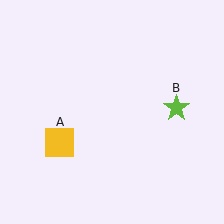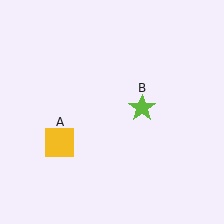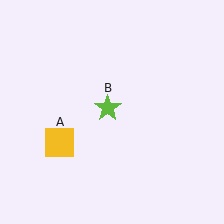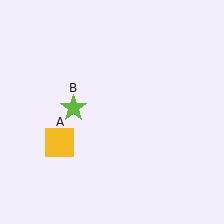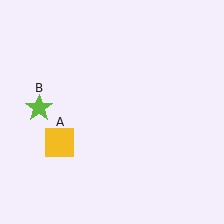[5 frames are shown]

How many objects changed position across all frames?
1 object changed position: lime star (object B).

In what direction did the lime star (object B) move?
The lime star (object B) moved left.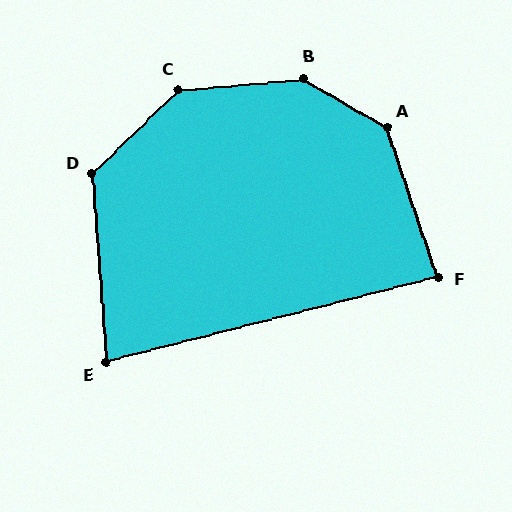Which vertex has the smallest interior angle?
E, at approximately 80 degrees.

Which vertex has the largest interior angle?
B, at approximately 145 degrees.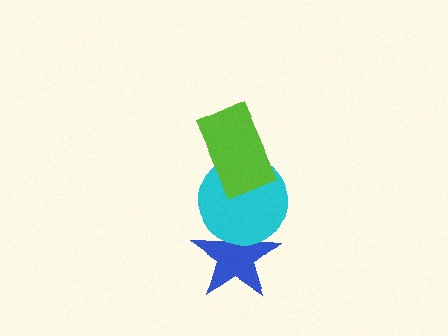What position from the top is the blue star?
The blue star is 3rd from the top.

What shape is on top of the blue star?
The cyan circle is on top of the blue star.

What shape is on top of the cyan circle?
The lime rectangle is on top of the cyan circle.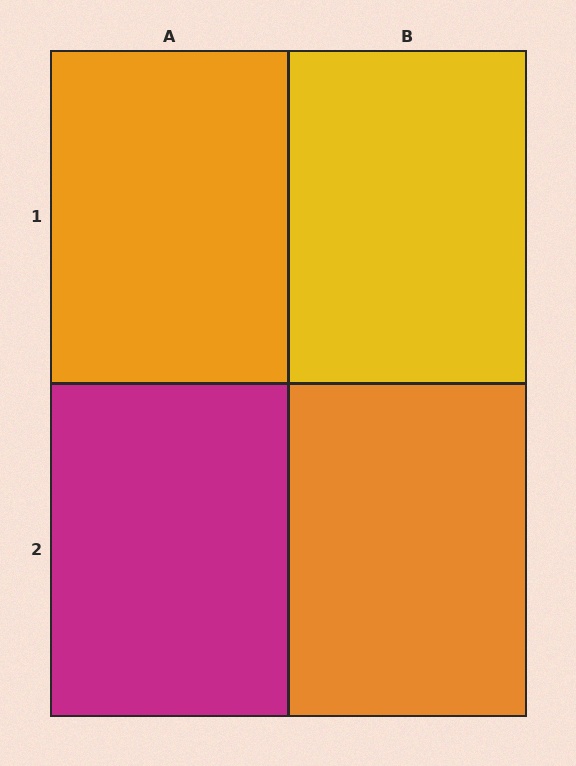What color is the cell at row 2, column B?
Orange.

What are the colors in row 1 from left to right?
Orange, yellow.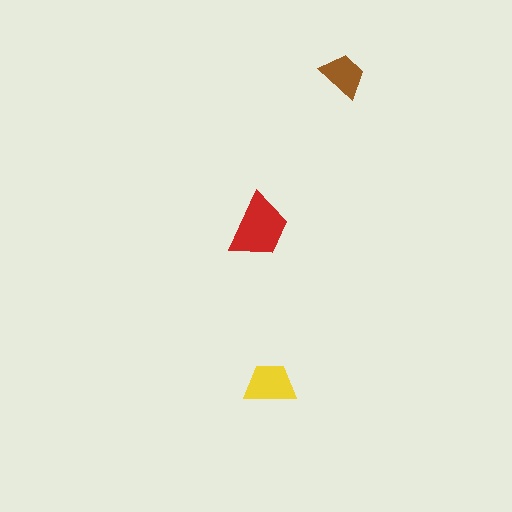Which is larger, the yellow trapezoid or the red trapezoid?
The red one.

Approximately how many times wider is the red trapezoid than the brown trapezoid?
About 1.5 times wider.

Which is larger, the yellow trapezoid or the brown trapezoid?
The yellow one.